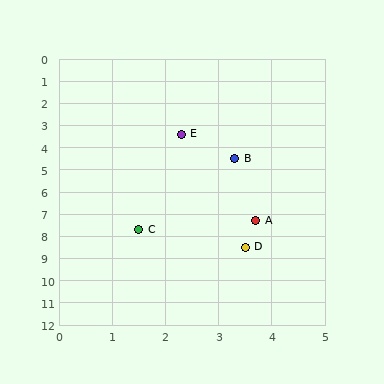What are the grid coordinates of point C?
Point C is at approximately (1.5, 7.7).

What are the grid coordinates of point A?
Point A is at approximately (3.7, 7.3).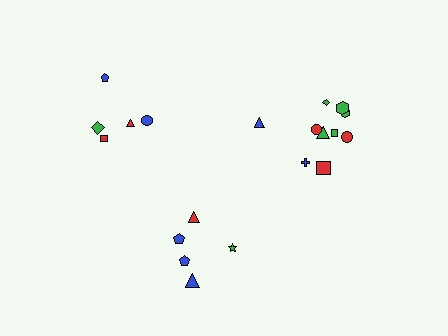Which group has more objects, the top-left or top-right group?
The top-right group.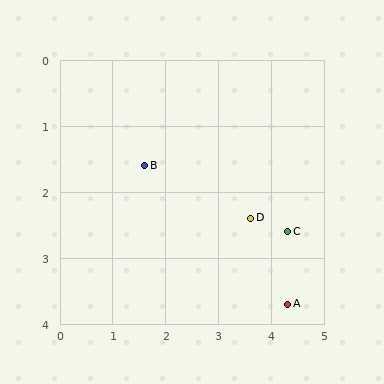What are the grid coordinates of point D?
Point D is at approximately (3.6, 2.4).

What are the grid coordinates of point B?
Point B is at approximately (1.6, 1.6).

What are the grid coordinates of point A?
Point A is at approximately (4.3, 3.7).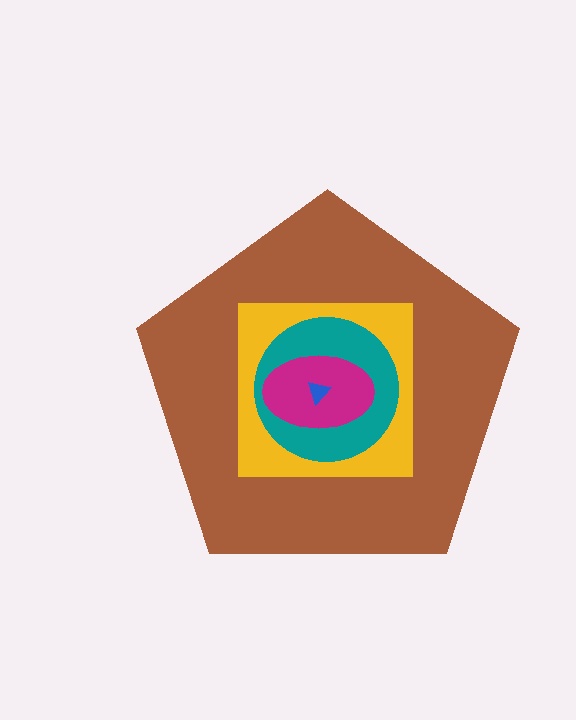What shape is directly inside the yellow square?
The teal circle.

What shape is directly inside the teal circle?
The magenta ellipse.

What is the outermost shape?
The brown pentagon.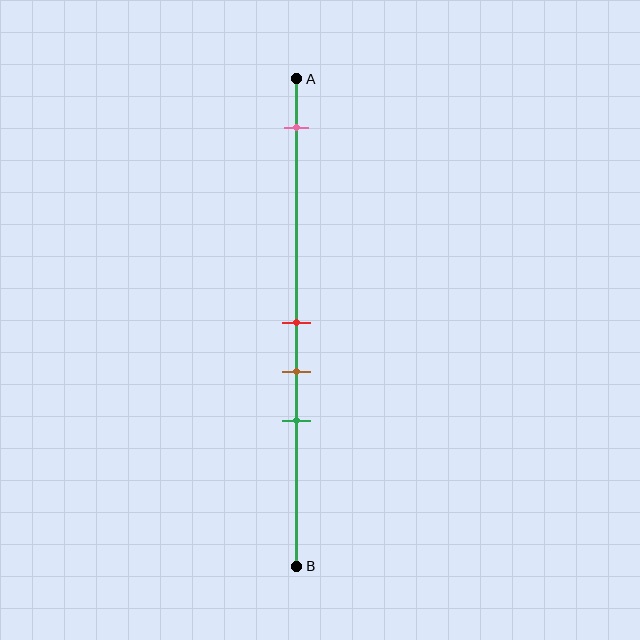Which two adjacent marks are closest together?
The red and brown marks are the closest adjacent pair.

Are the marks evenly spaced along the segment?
No, the marks are not evenly spaced.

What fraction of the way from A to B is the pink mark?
The pink mark is approximately 10% (0.1) of the way from A to B.